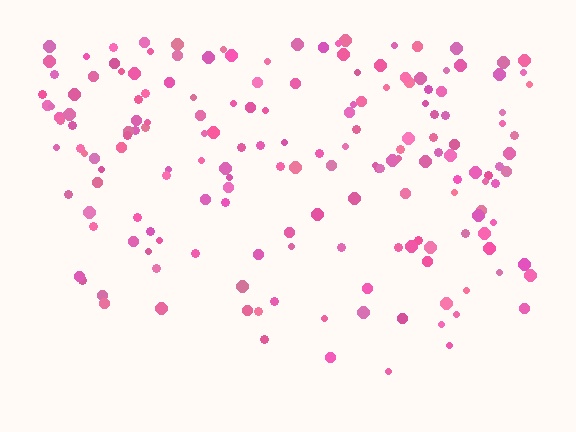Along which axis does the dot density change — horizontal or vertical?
Vertical.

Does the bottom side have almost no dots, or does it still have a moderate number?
Still a moderate number, just noticeably fewer than the top.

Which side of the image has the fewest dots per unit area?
The bottom.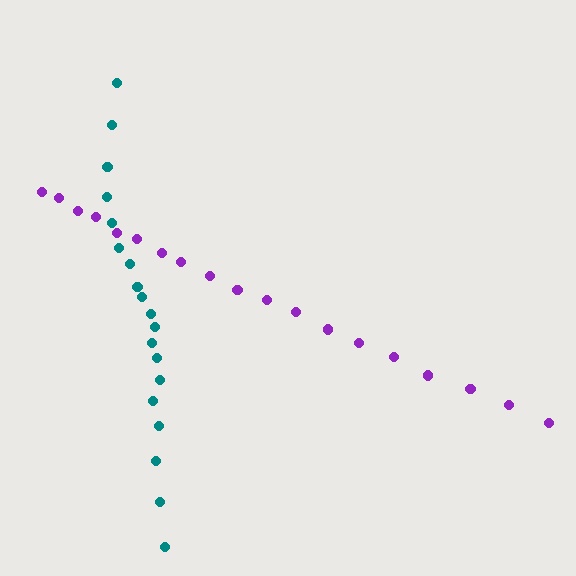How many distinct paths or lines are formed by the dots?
There are 2 distinct paths.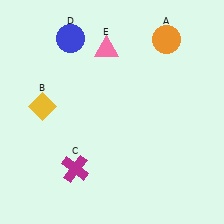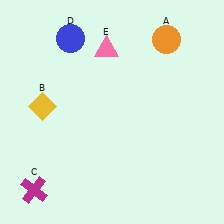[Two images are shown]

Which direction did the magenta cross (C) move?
The magenta cross (C) moved left.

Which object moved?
The magenta cross (C) moved left.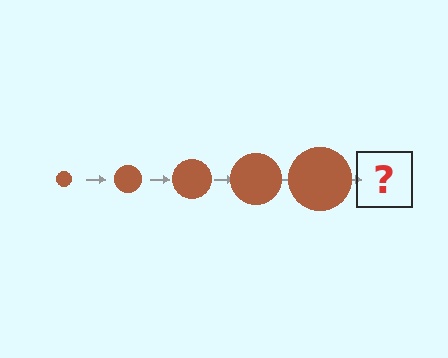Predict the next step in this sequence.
The next step is a brown circle, larger than the previous one.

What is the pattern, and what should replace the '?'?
The pattern is that the circle gets progressively larger each step. The '?' should be a brown circle, larger than the previous one.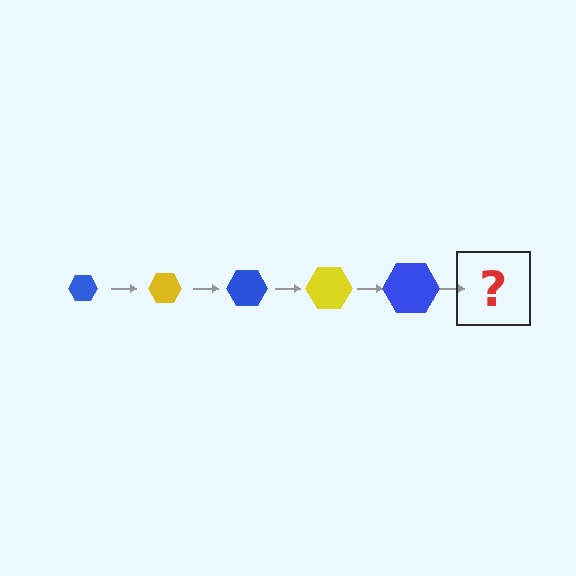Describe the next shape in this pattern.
It should be a yellow hexagon, larger than the previous one.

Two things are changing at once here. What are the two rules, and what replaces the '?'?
The two rules are that the hexagon grows larger each step and the color cycles through blue and yellow. The '?' should be a yellow hexagon, larger than the previous one.